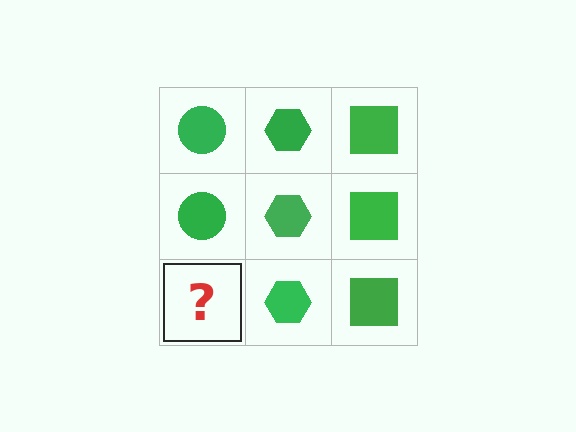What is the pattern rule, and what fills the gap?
The rule is that each column has a consistent shape. The gap should be filled with a green circle.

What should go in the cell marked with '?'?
The missing cell should contain a green circle.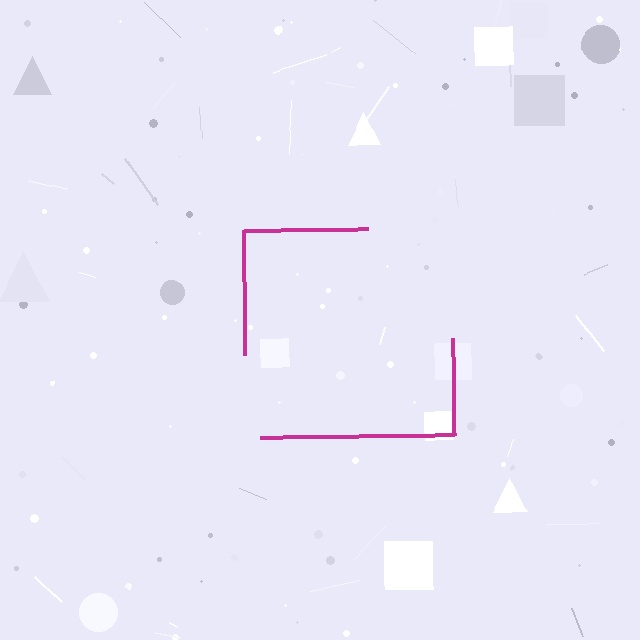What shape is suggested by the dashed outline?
The dashed outline suggests a square.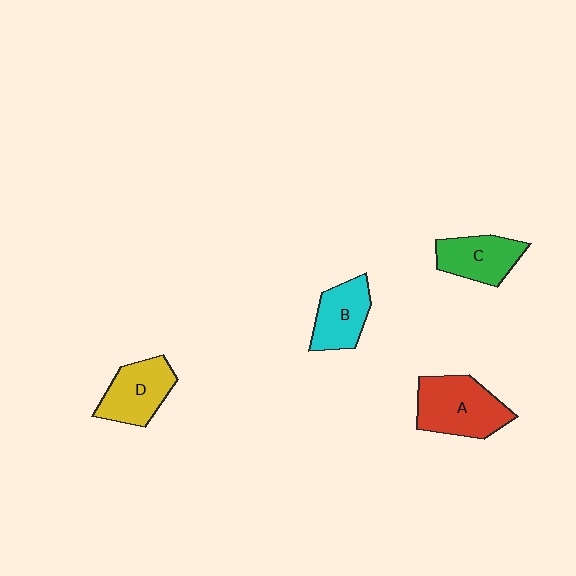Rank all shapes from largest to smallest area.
From largest to smallest: A (red), D (yellow), C (green), B (cyan).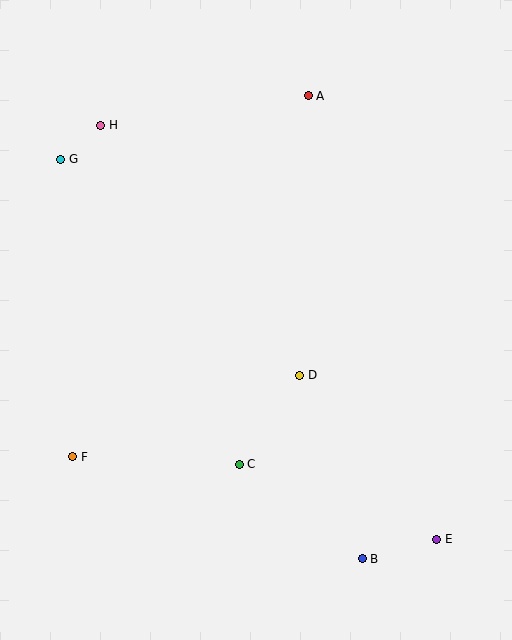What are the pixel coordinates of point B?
Point B is at (362, 559).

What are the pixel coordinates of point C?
Point C is at (239, 464).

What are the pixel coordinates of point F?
Point F is at (73, 457).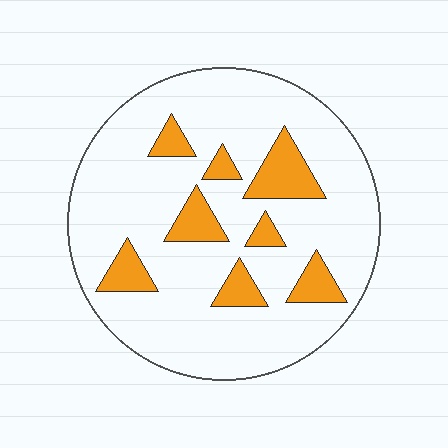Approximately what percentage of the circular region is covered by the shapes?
Approximately 15%.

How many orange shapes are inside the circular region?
8.